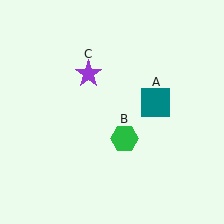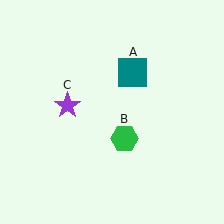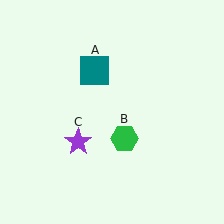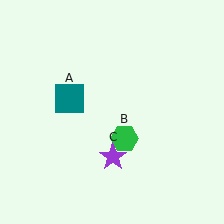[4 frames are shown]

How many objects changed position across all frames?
2 objects changed position: teal square (object A), purple star (object C).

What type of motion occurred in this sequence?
The teal square (object A), purple star (object C) rotated counterclockwise around the center of the scene.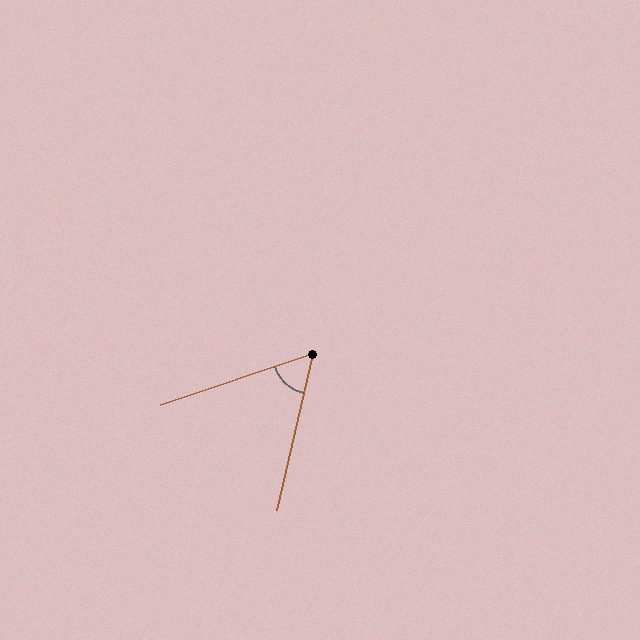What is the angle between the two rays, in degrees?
Approximately 59 degrees.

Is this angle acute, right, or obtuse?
It is acute.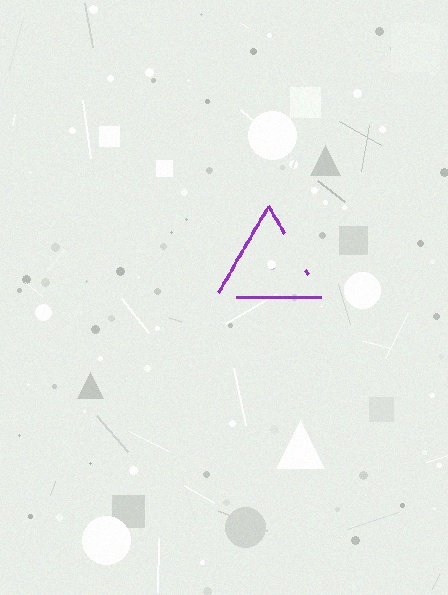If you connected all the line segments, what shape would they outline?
They would outline a triangle.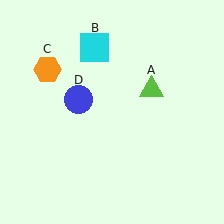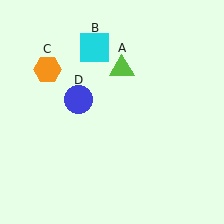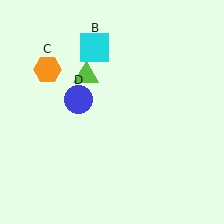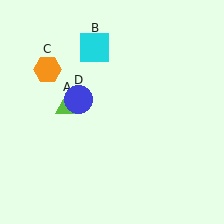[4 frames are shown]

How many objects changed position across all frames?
1 object changed position: lime triangle (object A).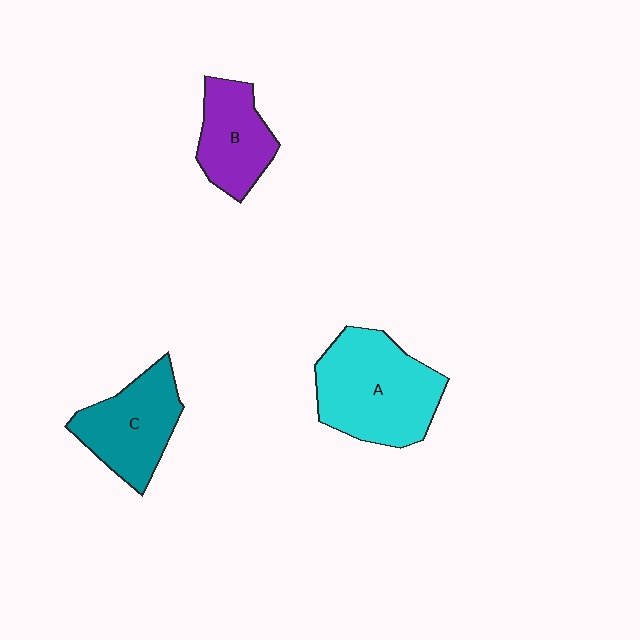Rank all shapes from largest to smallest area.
From largest to smallest: A (cyan), C (teal), B (purple).